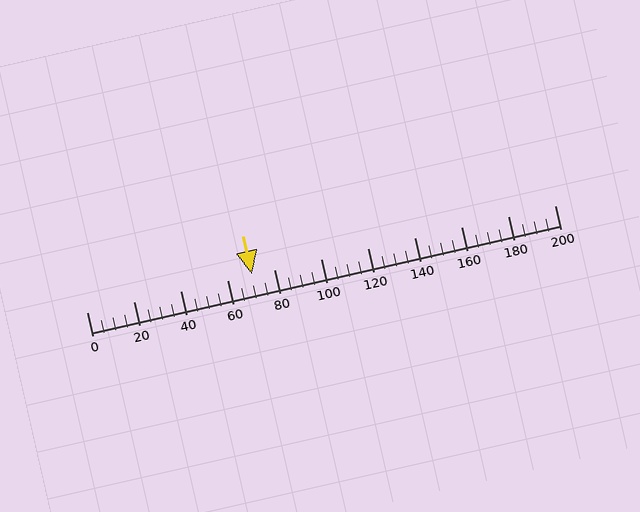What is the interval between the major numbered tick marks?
The major tick marks are spaced 20 units apart.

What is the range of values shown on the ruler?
The ruler shows values from 0 to 200.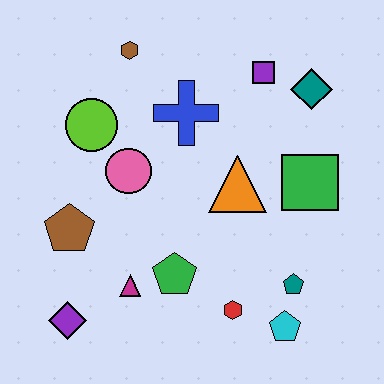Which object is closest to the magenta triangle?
The green pentagon is closest to the magenta triangle.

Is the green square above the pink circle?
No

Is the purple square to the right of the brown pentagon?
Yes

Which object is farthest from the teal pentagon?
The brown hexagon is farthest from the teal pentagon.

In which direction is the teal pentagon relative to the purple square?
The teal pentagon is below the purple square.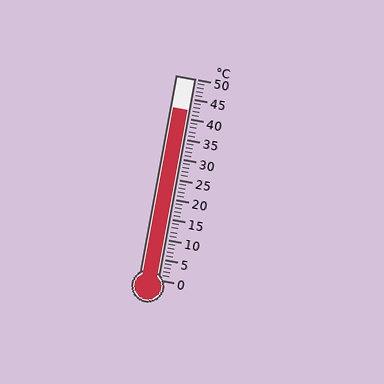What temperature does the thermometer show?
The thermometer shows approximately 42°C.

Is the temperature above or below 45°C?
The temperature is below 45°C.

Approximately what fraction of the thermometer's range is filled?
The thermometer is filled to approximately 85% of its range.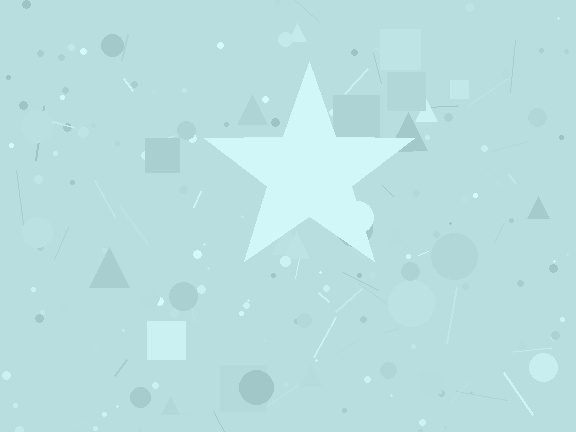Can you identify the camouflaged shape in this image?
The camouflaged shape is a star.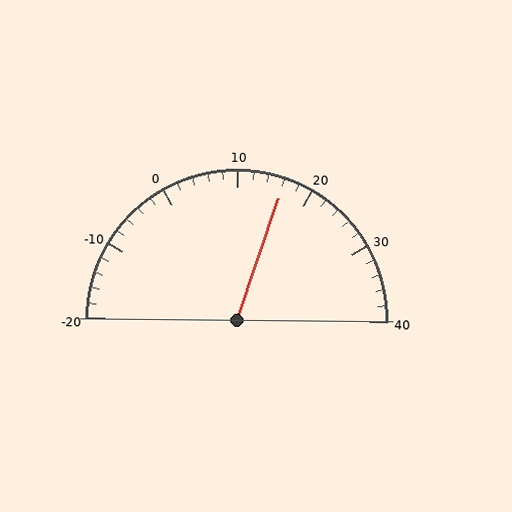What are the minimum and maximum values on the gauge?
The gauge ranges from -20 to 40.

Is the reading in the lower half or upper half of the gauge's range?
The reading is in the upper half of the range (-20 to 40).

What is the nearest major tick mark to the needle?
The nearest major tick mark is 20.